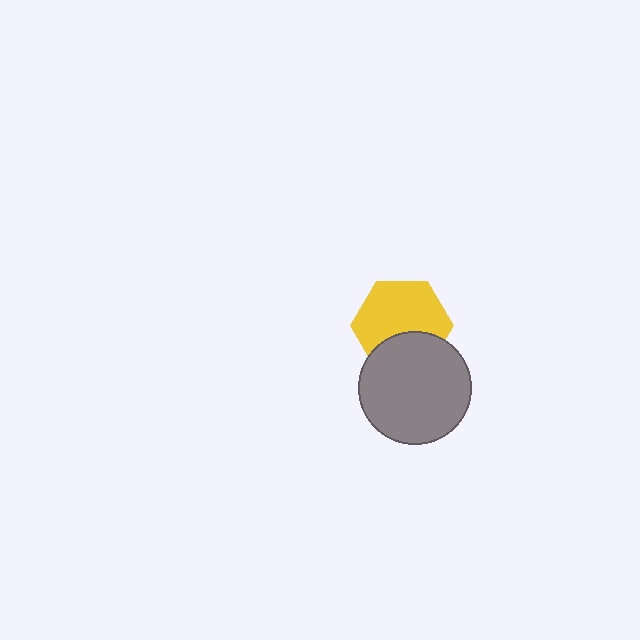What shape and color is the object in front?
The object in front is a gray circle.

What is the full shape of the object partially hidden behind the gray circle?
The partially hidden object is a yellow hexagon.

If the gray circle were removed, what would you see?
You would see the complete yellow hexagon.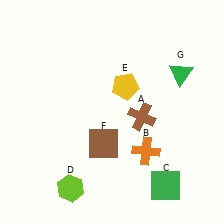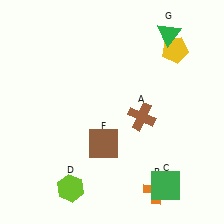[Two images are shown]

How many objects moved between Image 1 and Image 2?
3 objects moved between the two images.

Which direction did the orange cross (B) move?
The orange cross (B) moved down.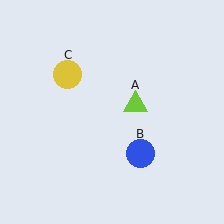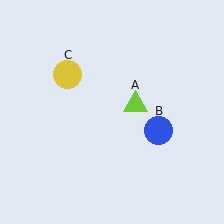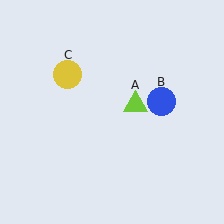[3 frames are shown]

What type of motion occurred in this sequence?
The blue circle (object B) rotated counterclockwise around the center of the scene.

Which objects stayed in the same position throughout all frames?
Lime triangle (object A) and yellow circle (object C) remained stationary.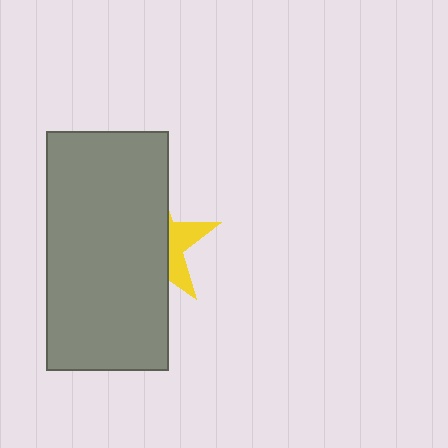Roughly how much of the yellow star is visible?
A small part of it is visible (roughly 31%).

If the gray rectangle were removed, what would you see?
You would see the complete yellow star.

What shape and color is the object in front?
The object in front is a gray rectangle.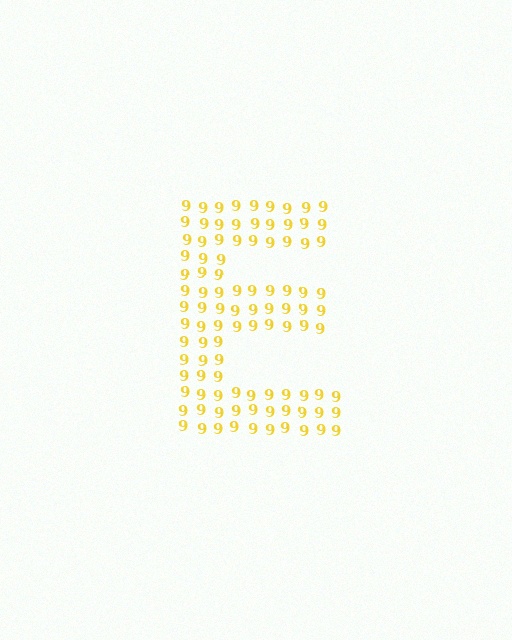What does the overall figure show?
The overall figure shows the letter E.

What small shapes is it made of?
It is made of small digit 9's.